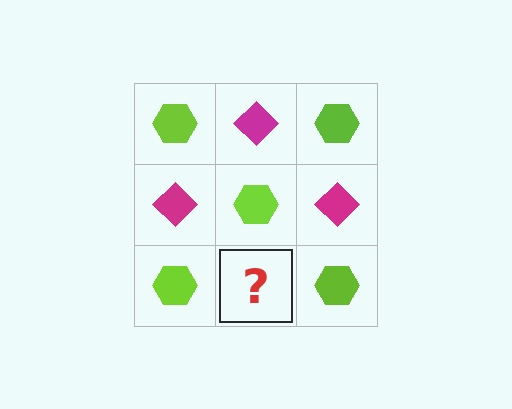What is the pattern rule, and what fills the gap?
The rule is that it alternates lime hexagon and magenta diamond in a checkerboard pattern. The gap should be filled with a magenta diamond.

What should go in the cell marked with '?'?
The missing cell should contain a magenta diamond.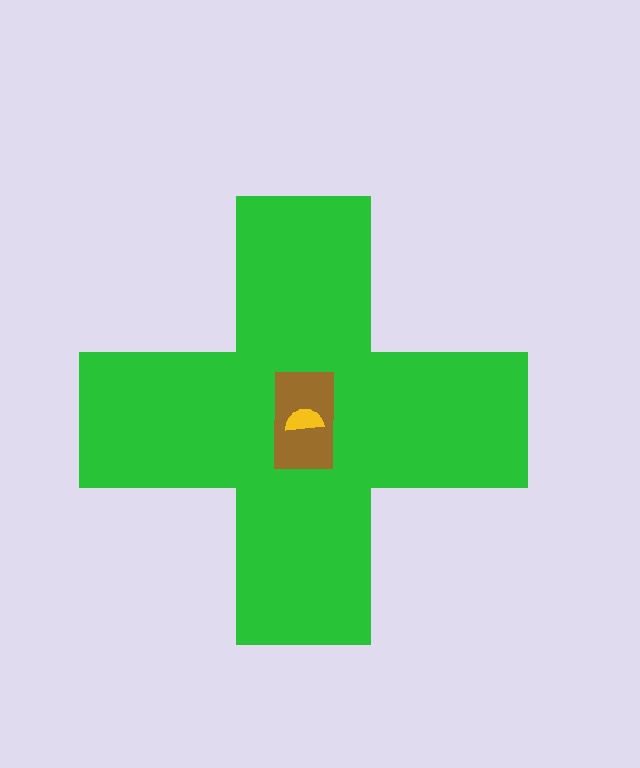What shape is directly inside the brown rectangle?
The yellow semicircle.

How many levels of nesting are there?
3.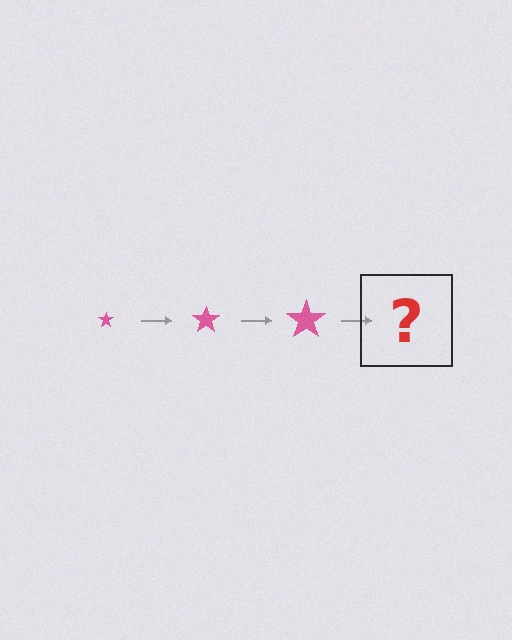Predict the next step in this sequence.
The next step is a pink star, larger than the previous one.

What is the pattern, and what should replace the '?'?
The pattern is that the star gets progressively larger each step. The '?' should be a pink star, larger than the previous one.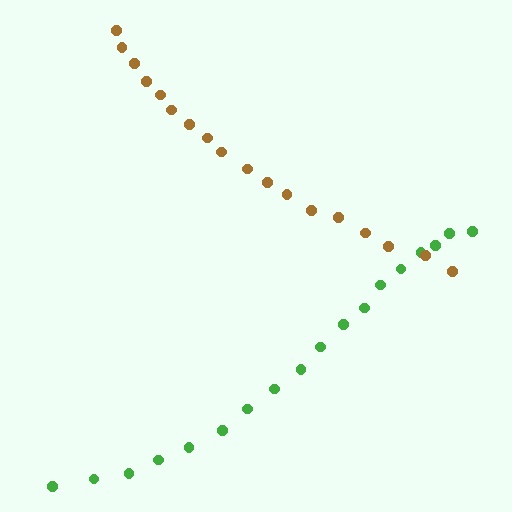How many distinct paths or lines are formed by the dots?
There are 2 distinct paths.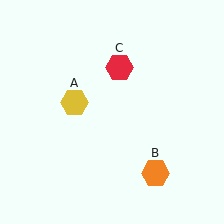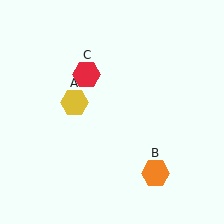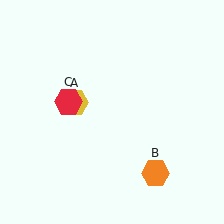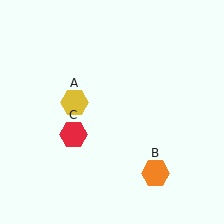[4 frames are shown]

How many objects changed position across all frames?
1 object changed position: red hexagon (object C).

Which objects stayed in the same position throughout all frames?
Yellow hexagon (object A) and orange hexagon (object B) remained stationary.